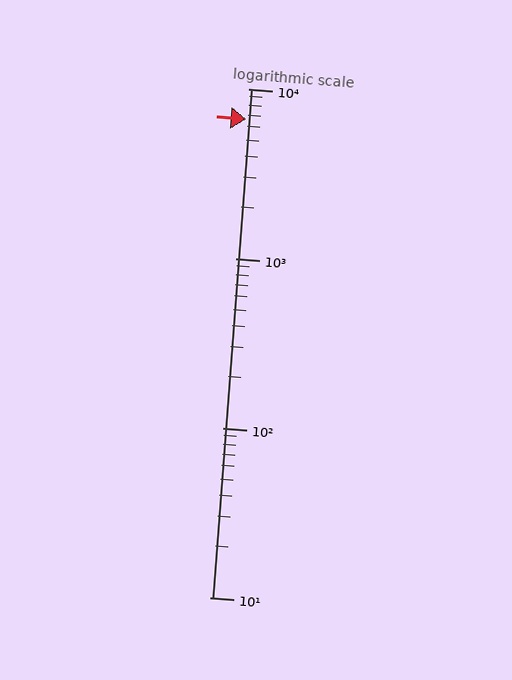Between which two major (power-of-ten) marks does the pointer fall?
The pointer is between 1000 and 10000.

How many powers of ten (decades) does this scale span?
The scale spans 3 decades, from 10 to 10000.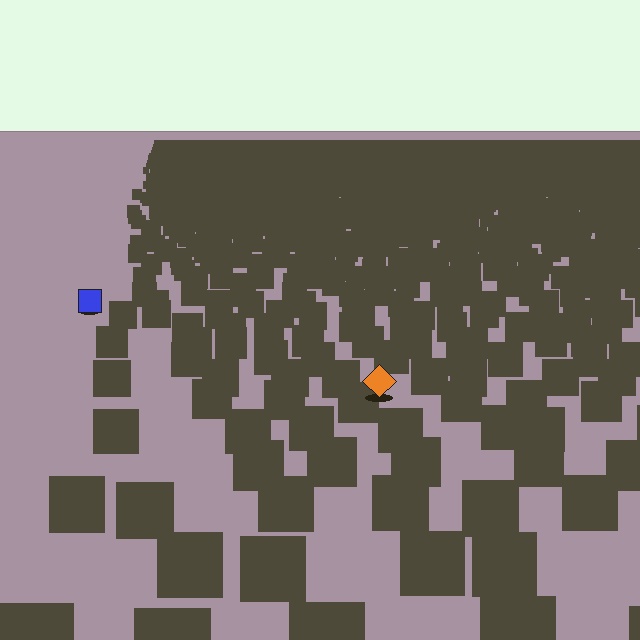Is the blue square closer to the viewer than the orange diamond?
No. The orange diamond is closer — you can tell from the texture gradient: the ground texture is coarser near it.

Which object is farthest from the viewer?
The blue square is farthest from the viewer. It appears smaller and the ground texture around it is denser.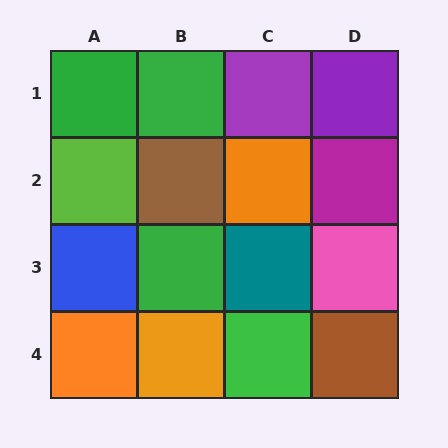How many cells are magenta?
1 cell is magenta.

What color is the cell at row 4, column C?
Green.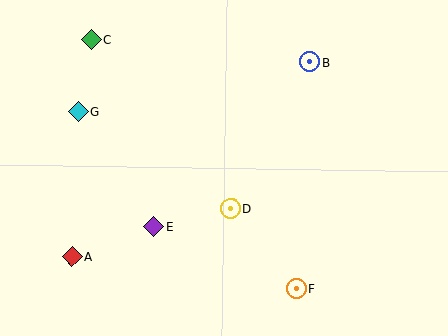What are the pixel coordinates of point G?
Point G is at (78, 111).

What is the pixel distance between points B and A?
The distance between B and A is 307 pixels.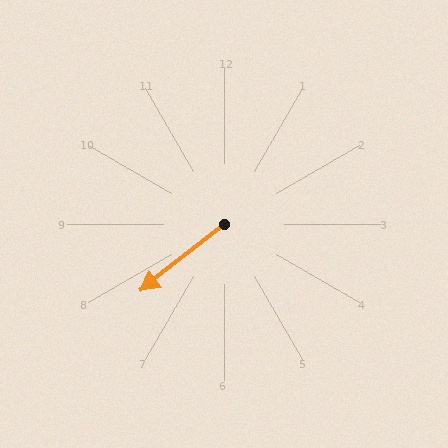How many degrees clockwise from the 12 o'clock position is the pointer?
Approximately 232 degrees.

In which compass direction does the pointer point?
Southwest.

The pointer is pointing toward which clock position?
Roughly 8 o'clock.